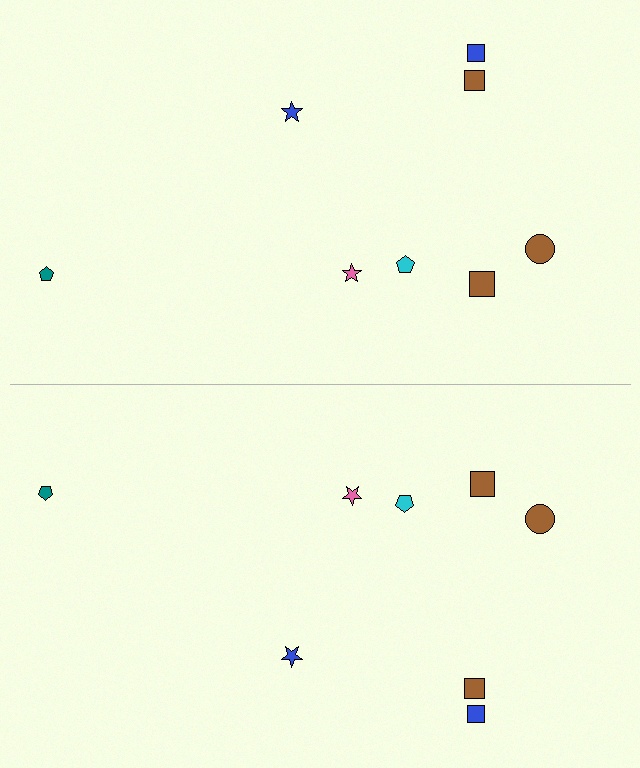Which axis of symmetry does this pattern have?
The pattern has a horizontal axis of symmetry running through the center of the image.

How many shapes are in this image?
There are 16 shapes in this image.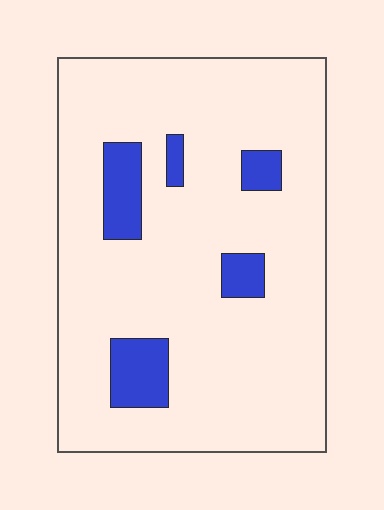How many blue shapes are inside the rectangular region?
5.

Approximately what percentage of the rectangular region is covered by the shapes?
Approximately 10%.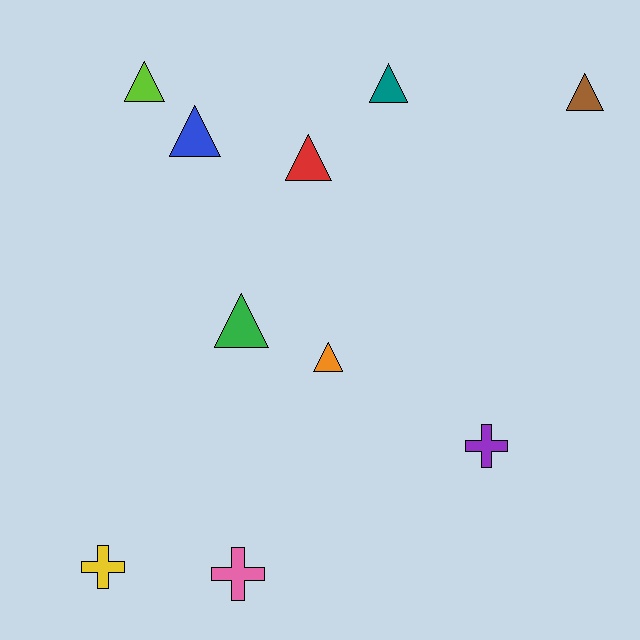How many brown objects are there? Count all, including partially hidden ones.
There is 1 brown object.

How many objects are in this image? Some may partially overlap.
There are 10 objects.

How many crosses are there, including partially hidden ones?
There are 3 crosses.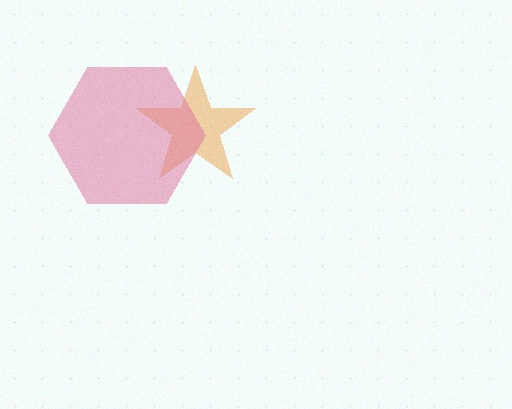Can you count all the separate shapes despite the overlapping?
Yes, there are 2 separate shapes.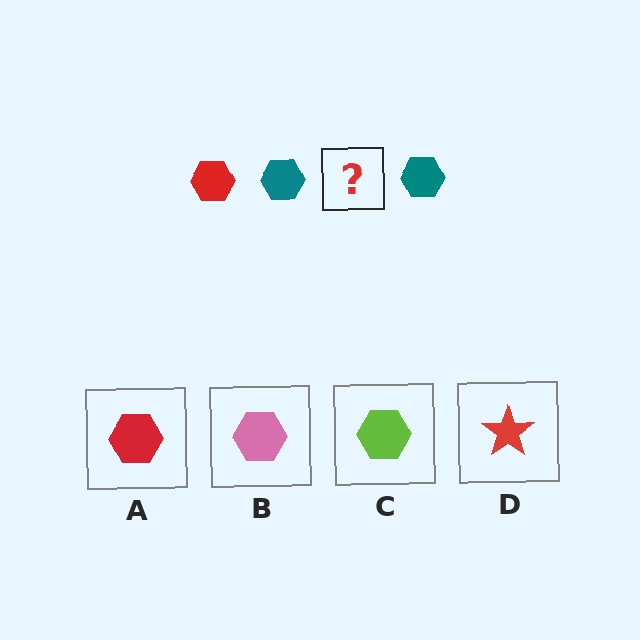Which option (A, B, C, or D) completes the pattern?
A.